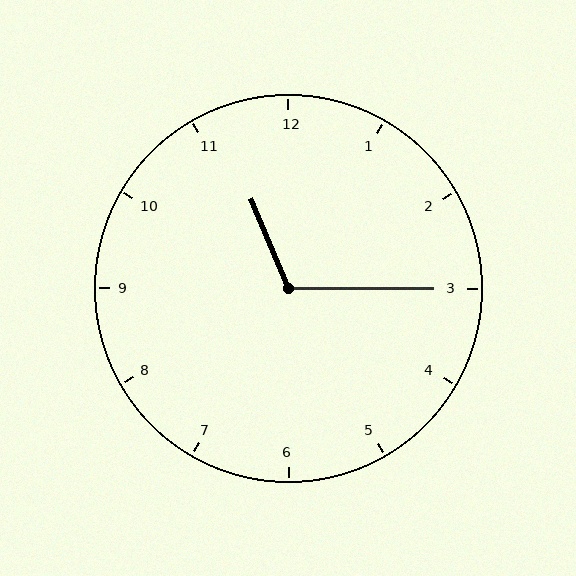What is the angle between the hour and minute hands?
Approximately 112 degrees.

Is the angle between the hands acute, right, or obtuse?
It is obtuse.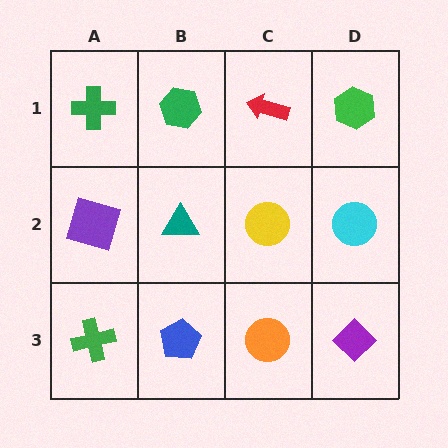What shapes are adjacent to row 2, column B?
A green hexagon (row 1, column B), a blue pentagon (row 3, column B), a purple square (row 2, column A), a yellow circle (row 2, column C).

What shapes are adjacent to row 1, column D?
A cyan circle (row 2, column D), a red arrow (row 1, column C).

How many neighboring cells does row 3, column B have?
3.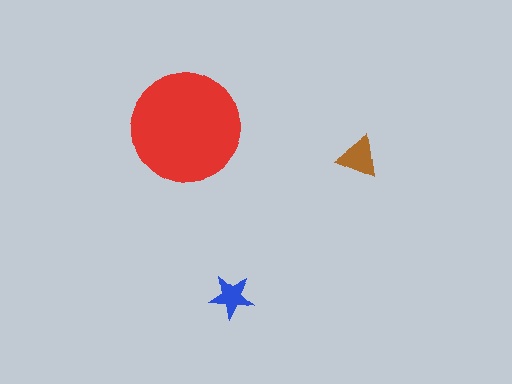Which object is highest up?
The red circle is topmost.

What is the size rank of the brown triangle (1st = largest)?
2nd.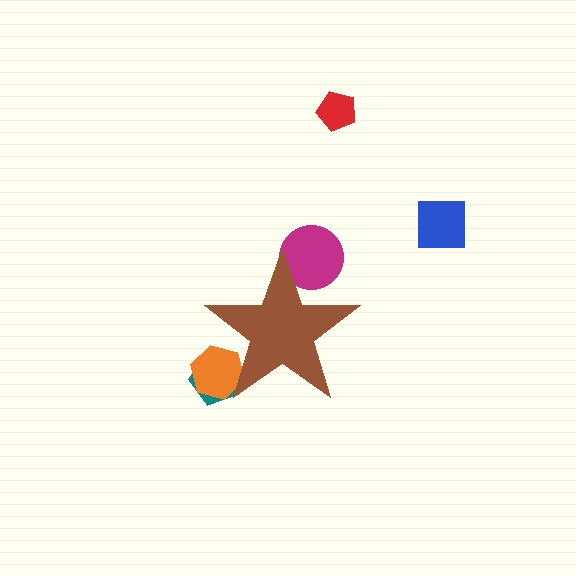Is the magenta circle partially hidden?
Yes, the magenta circle is partially hidden behind the brown star.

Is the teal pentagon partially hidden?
Yes, the teal pentagon is partially hidden behind the brown star.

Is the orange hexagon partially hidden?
Yes, the orange hexagon is partially hidden behind the brown star.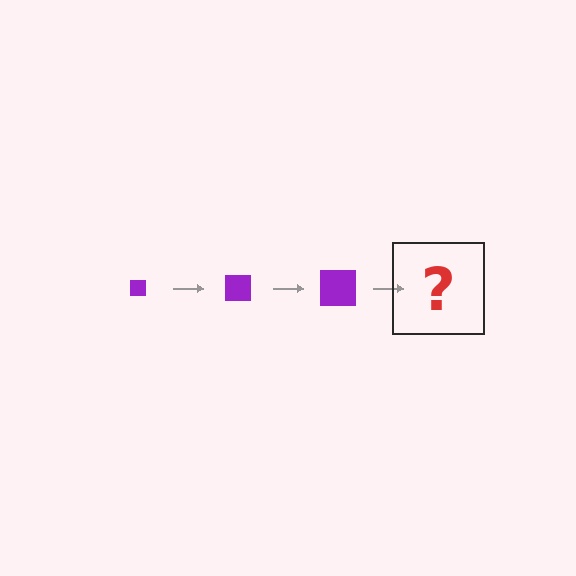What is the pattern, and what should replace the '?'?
The pattern is that the square gets progressively larger each step. The '?' should be a purple square, larger than the previous one.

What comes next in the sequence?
The next element should be a purple square, larger than the previous one.